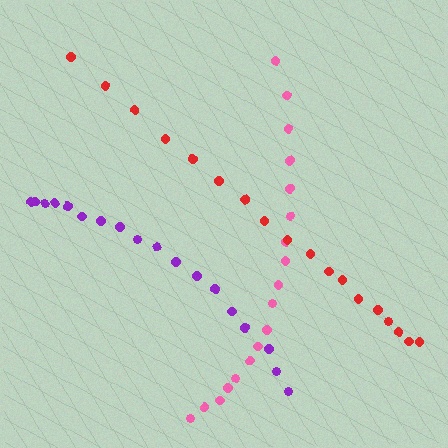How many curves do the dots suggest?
There are 3 distinct paths.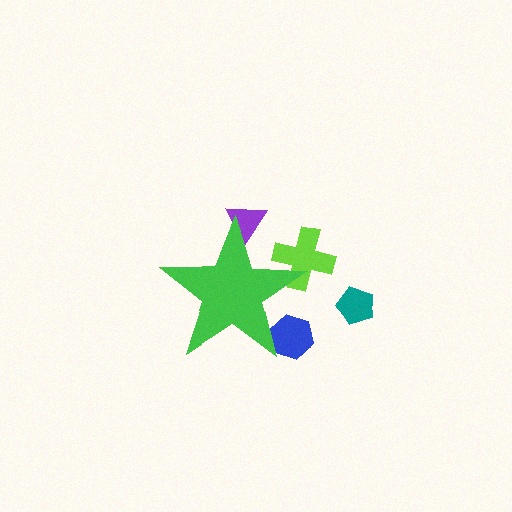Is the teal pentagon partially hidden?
No, the teal pentagon is fully visible.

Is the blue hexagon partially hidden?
Yes, the blue hexagon is partially hidden behind the green star.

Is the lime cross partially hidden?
Yes, the lime cross is partially hidden behind the green star.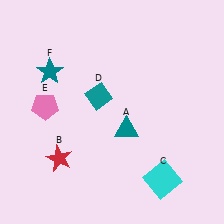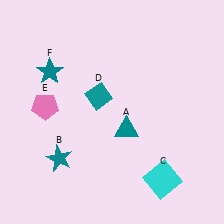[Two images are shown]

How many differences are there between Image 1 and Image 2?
There is 1 difference between the two images.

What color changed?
The star (B) changed from red in Image 1 to teal in Image 2.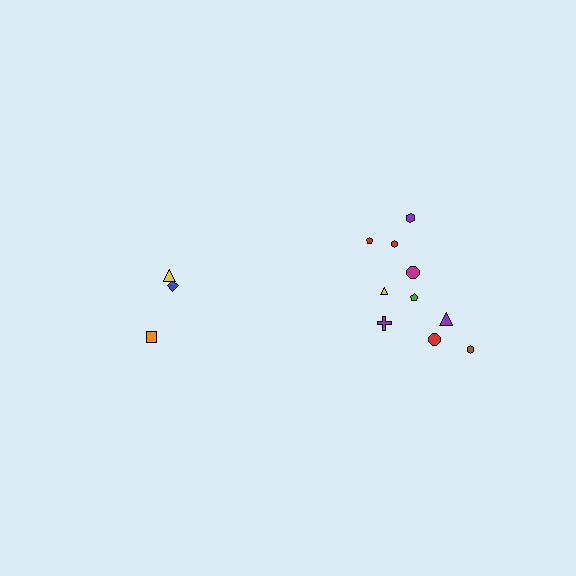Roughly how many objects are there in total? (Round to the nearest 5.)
Roughly 15 objects in total.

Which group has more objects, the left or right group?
The right group.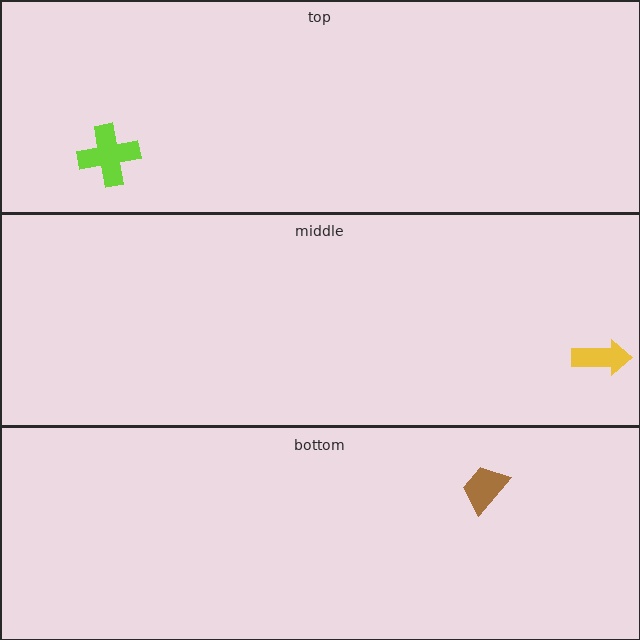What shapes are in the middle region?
The yellow arrow.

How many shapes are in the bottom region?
1.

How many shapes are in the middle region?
1.